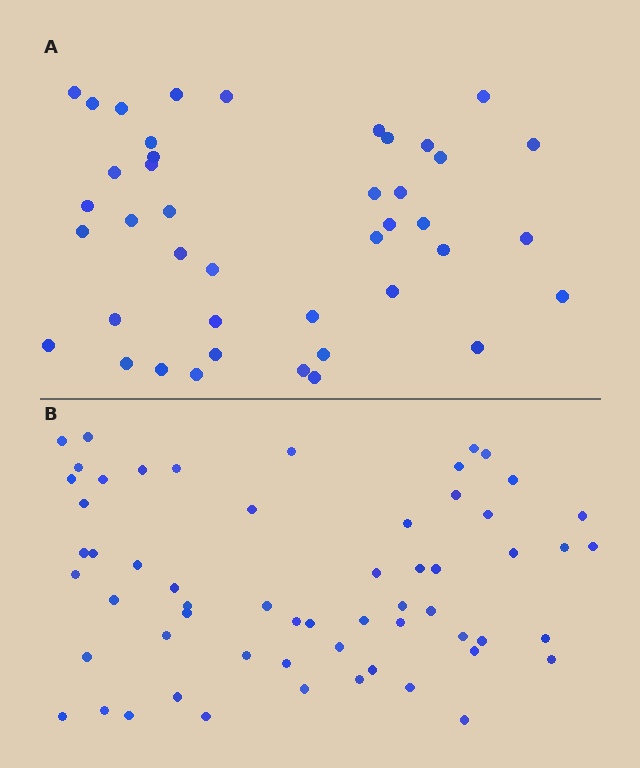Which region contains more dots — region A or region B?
Region B (the bottom region) has more dots.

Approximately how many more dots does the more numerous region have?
Region B has approximately 15 more dots than region A.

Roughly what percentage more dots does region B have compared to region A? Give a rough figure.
About 40% more.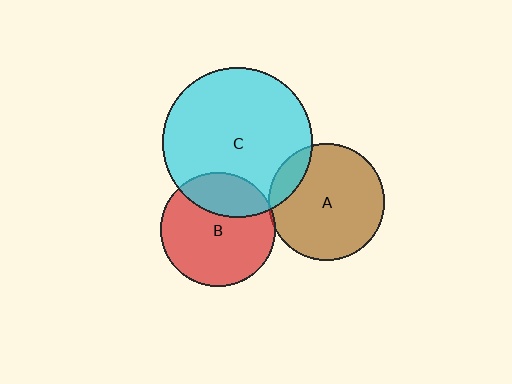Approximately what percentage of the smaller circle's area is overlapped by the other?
Approximately 30%.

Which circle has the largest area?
Circle C (cyan).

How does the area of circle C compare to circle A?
Approximately 1.6 times.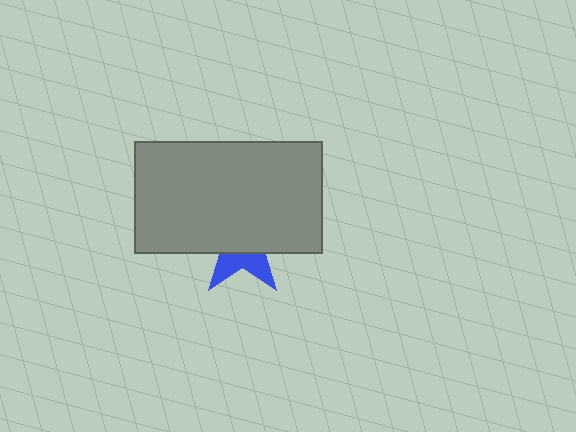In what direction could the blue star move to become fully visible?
The blue star could move down. That would shift it out from behind the gray rectangle entirely.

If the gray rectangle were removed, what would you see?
You would see the complete blue star.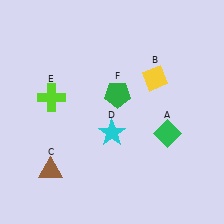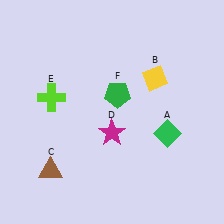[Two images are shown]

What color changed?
The star (D) changed from cyan in Image 1 to magenta in Image 2.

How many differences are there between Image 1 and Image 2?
There is 1 difference between the two images.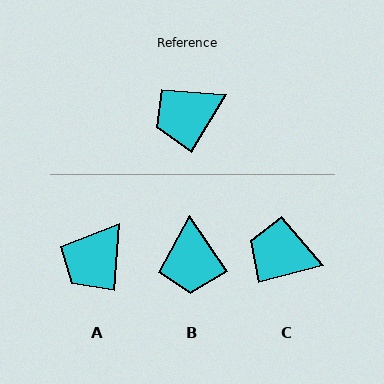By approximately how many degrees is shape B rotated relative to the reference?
Approximately 66 degrees counter-clockwise.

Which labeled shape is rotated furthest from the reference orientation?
B, about 66 degrees away.